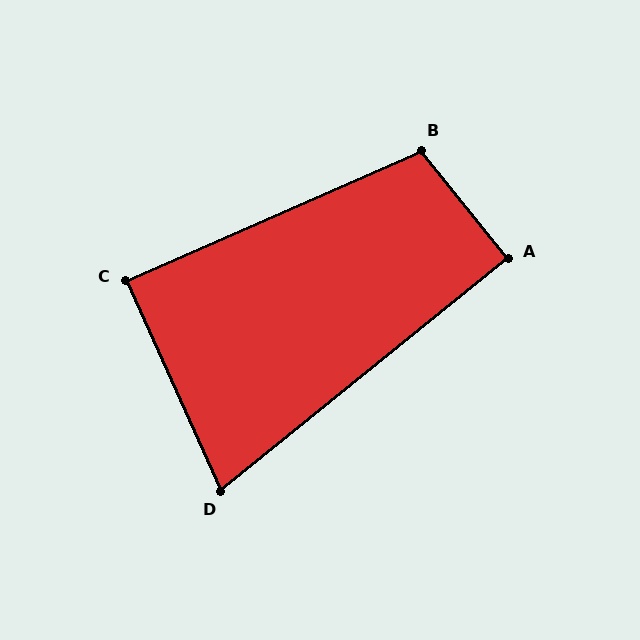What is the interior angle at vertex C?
Approximately 90 degrees (approximately right).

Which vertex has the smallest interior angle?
D, at approximately 75 degrees.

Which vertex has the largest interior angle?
B, at approximately 105 degrees.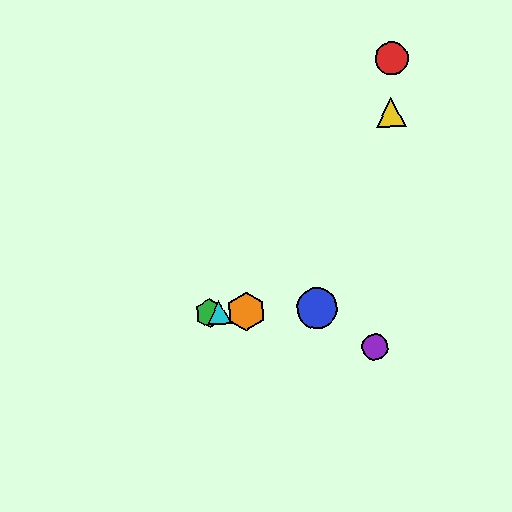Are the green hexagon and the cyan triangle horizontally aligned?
Yes, both are at y≈313.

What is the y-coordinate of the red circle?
The red circle is at y≈58.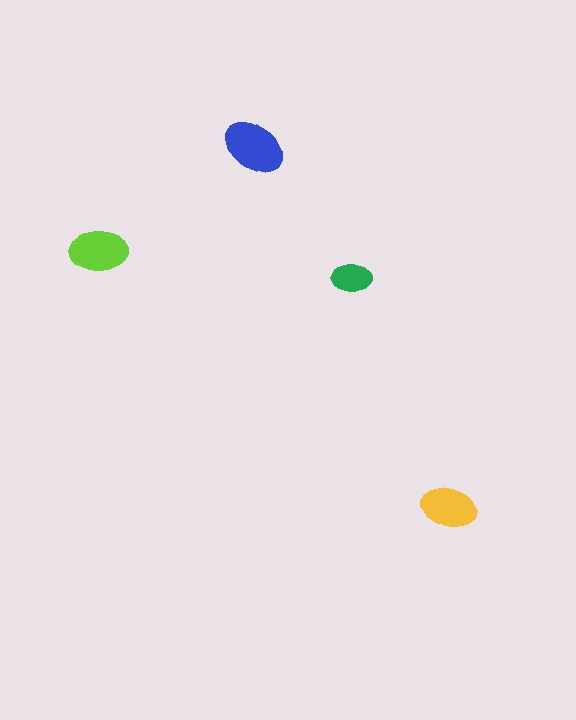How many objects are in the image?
There are 4 objects in the image.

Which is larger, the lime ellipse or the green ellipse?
The lime one.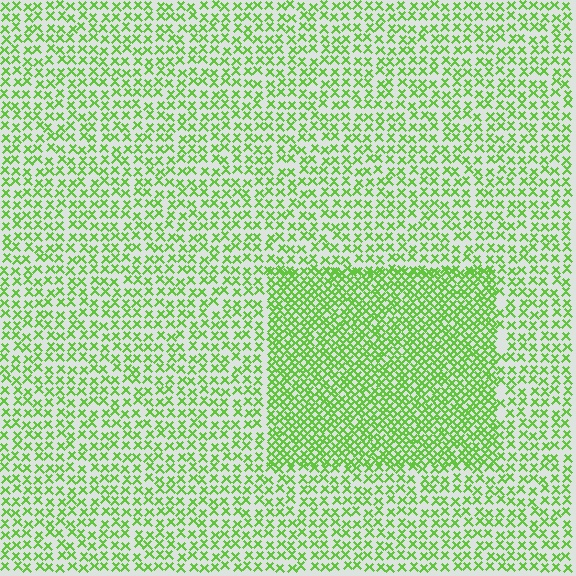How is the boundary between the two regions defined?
The boundary is defined by a change in element density (approximately 1.9x ratio). All elements are the same color, size, and shape.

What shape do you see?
I see a rectangle.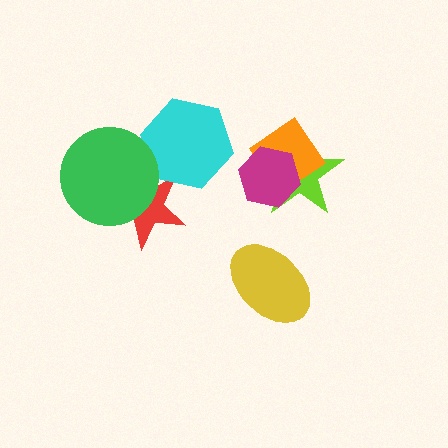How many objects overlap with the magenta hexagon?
2 objects overlap with the magenta hexagon.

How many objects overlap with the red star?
2 objects overlap with the red star.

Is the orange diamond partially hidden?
Yes, it is partially covered by another shape.